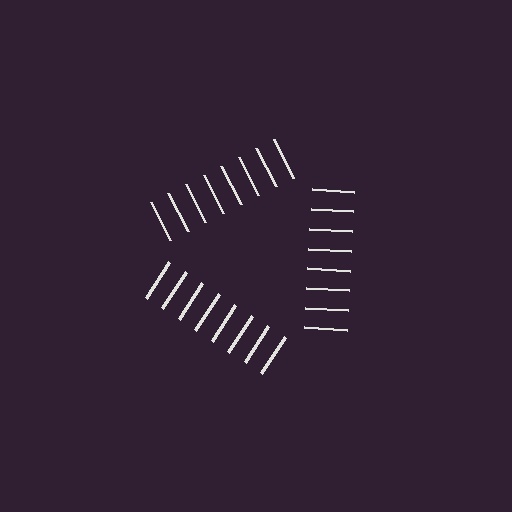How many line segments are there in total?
24 — 8 along each of the 3 edges.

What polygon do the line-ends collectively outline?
An illusory triangle — the line segments terminate on its edges but no continuous stroke is drawn.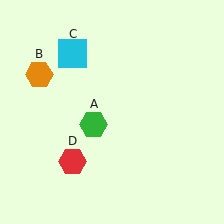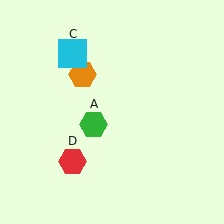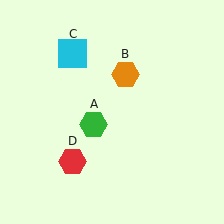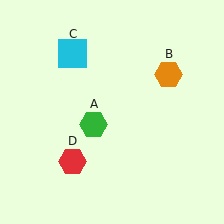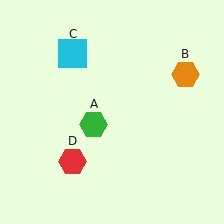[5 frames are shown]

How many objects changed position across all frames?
1 object changed position: orange hexagon (object B).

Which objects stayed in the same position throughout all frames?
Green hexagon (object A) and cyan square (object C) and red hexagon (object D) remained stationary.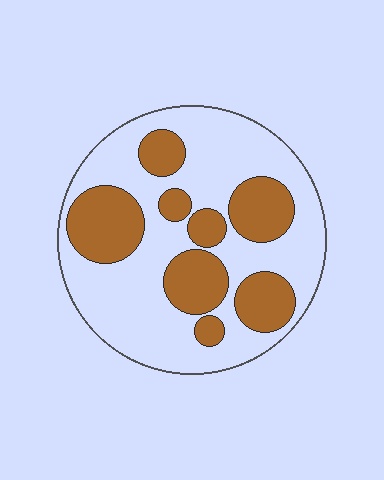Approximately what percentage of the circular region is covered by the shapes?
Approximately 35%.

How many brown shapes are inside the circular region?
8.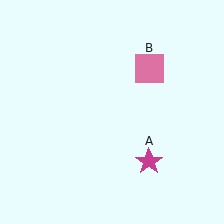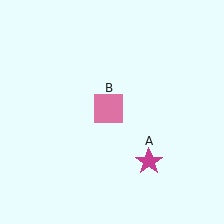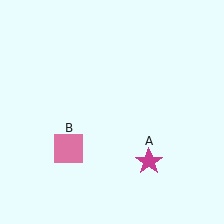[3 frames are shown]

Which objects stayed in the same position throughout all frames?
Magenta star (object A) remained stationary.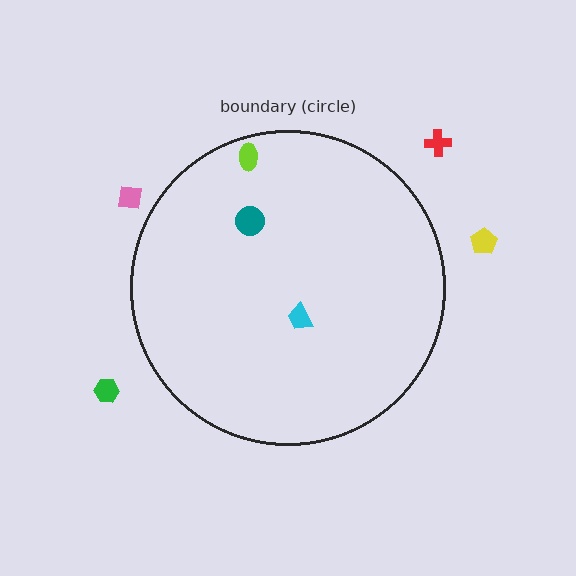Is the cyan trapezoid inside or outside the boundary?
Inside.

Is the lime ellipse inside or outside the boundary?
Inside.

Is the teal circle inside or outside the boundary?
Inside.